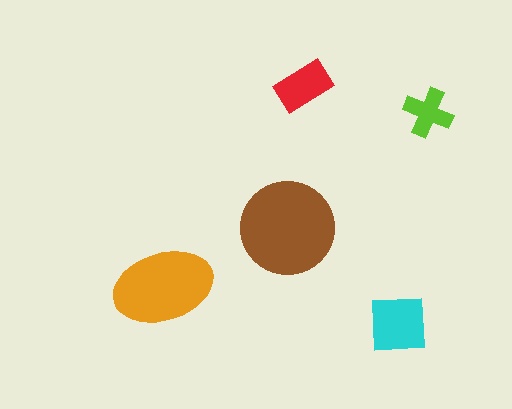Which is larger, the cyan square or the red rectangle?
The cyan square.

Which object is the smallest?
The lime cross.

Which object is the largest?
The brown circle.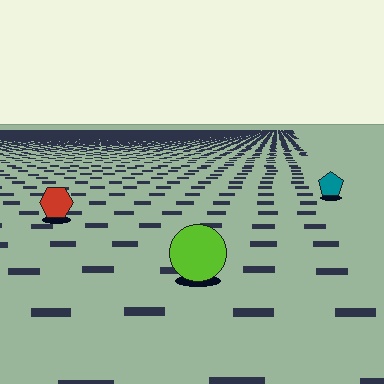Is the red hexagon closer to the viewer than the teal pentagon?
Yes. The red hexagon is closer — you can tell from the texture gradient: the ground texture is coarser near it.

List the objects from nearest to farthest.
From nearest to farthest: the lime circle, the red hexagon, the teal pentagon.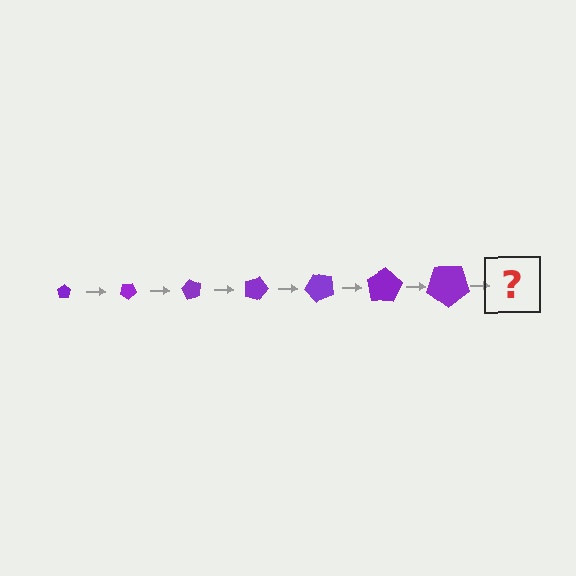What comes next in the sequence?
The next element should be a pentagon, larger than the previous one and rotated 210 degrees from the start.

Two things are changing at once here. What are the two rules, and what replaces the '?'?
The two rules are that the pentagon grows larger each step and it rotates 30 degrees each step. The '?' should be a pentagon, larger than the previous one and rotated 210 degrees from the start.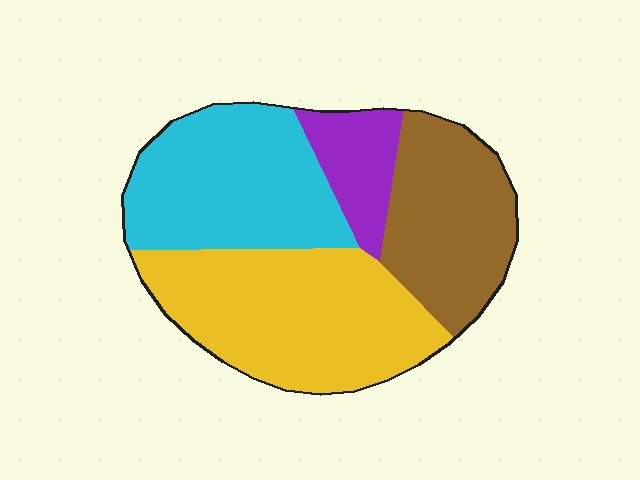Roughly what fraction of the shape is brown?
Brown covers about 25% of the shape.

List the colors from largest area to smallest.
From largest to smallest: yellow, cyan, brown, purple.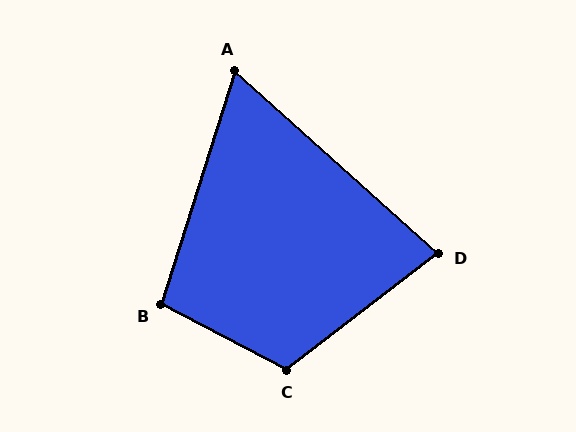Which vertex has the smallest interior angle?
A, at approximately 66 degrees.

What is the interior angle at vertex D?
Approximately 80 degrees (acute).